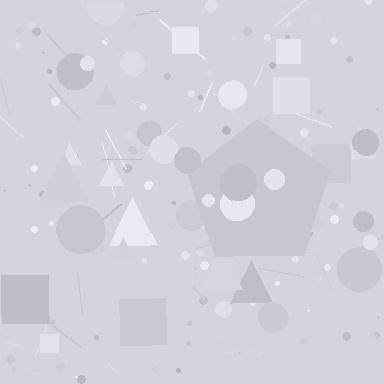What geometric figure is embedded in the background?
A pentagon is embedded in the background.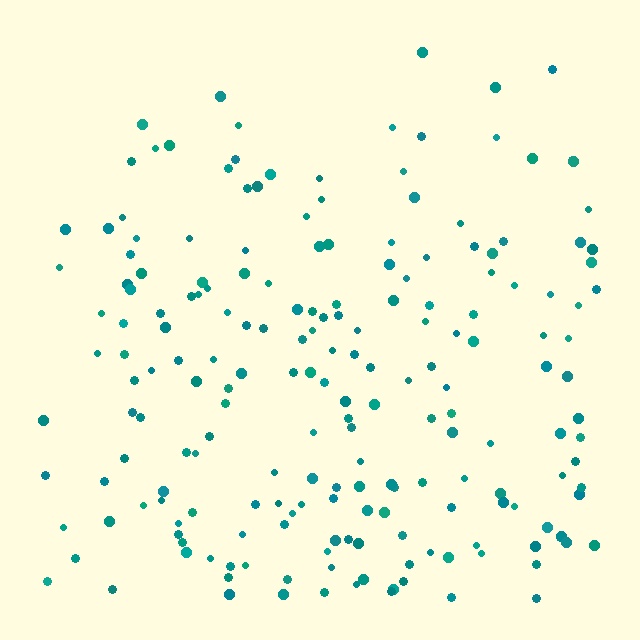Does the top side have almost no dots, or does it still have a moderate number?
Still a moderate number, just noticeably fewer than the bottom.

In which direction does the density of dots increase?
From top to bottom, with the bottom side densest.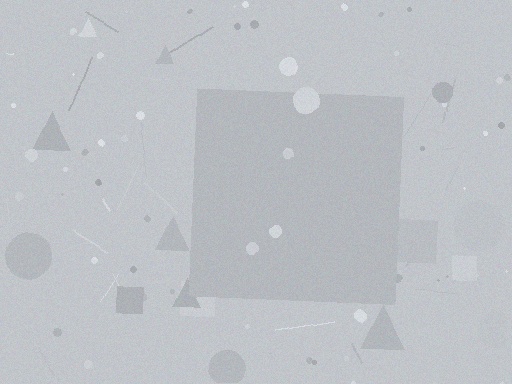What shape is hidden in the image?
A square is hidden in the image.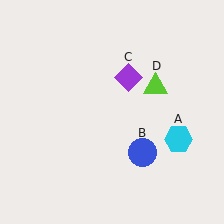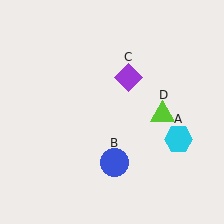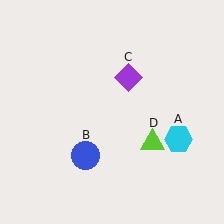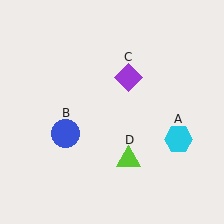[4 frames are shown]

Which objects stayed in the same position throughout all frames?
Cyan hexagon (object A) and purple diamond (object C) remained stationary.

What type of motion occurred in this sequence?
The blue circle (object B), lime triangle (object D) rotated clockwise around the center of the scene.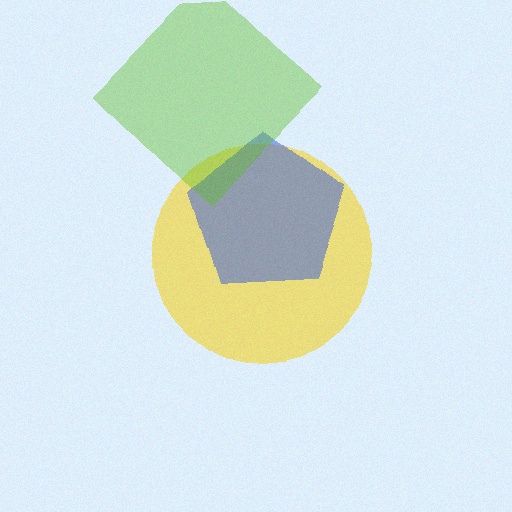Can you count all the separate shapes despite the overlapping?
Yes, there are 3 separate shapes.